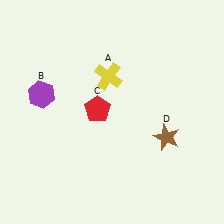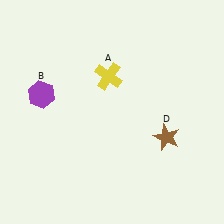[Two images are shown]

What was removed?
The red pentagon (C) was removed in Image 2.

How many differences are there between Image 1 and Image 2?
There is 1 difference between the two images.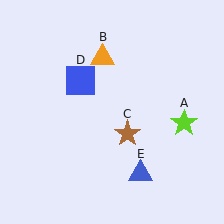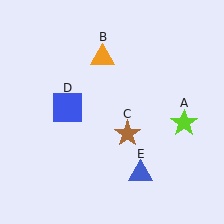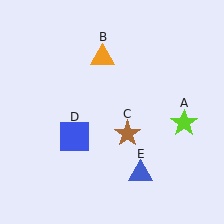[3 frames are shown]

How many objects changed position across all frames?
1 object changed position: blue square (object D).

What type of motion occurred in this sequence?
The blue square (object D) rotated counterclockwise around the center of the scene.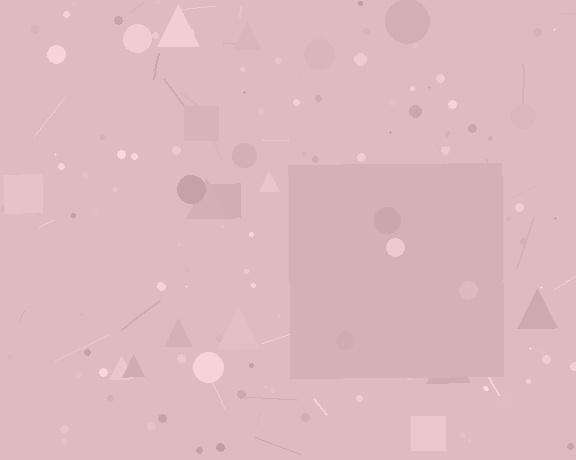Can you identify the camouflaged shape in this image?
The camouflaged shape is a square.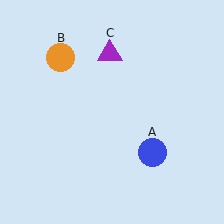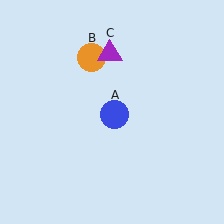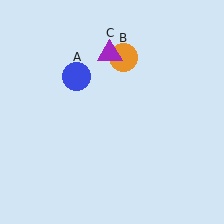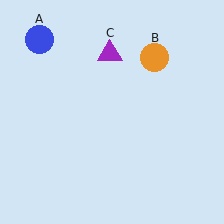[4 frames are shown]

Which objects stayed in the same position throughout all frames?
Purple triangle (object C) remained stationary.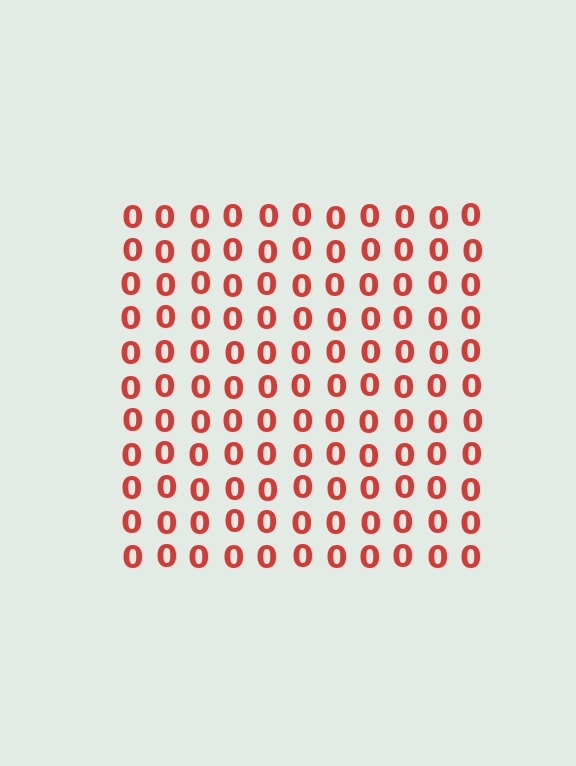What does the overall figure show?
The overall figure shows a square.